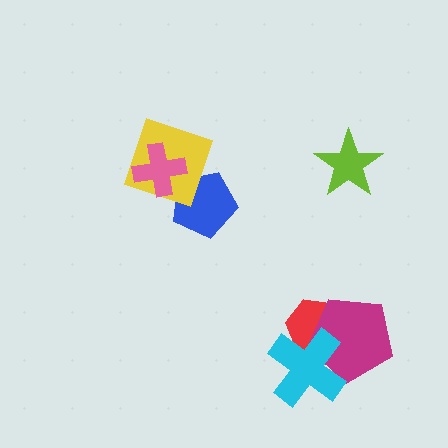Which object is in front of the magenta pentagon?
The cyan cross is in front of the magenta pentagon.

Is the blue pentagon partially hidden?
Yes, it is partially covered by another shape.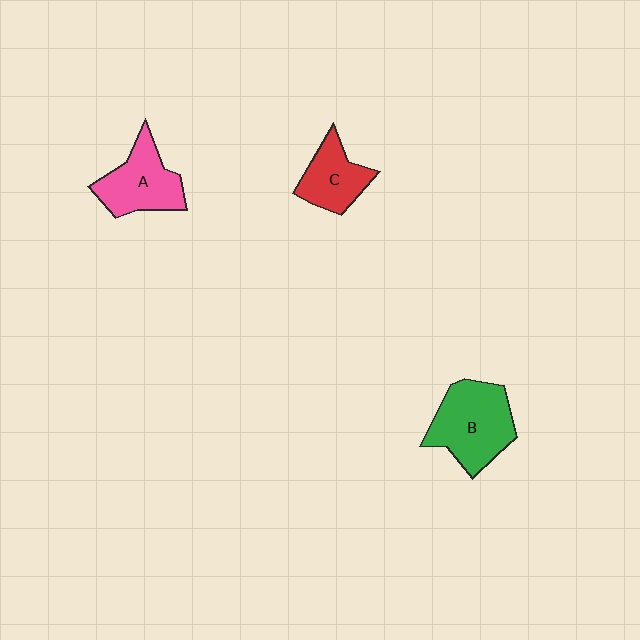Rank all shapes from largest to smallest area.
From largest to smallest: B (green), A (pink), C (red).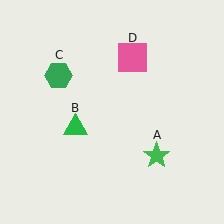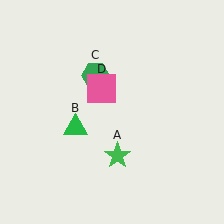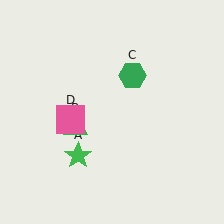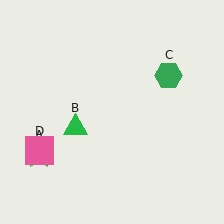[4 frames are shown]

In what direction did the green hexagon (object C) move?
The green hexagon (object C) moved right.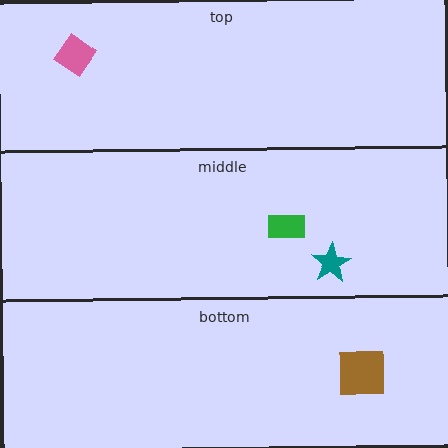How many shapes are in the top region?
1.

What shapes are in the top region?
The pink diamond.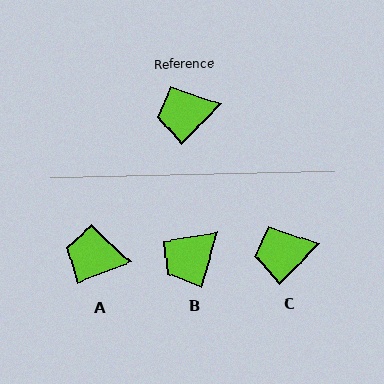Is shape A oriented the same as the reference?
No, it is off by about 24 degrees.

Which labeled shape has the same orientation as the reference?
C.